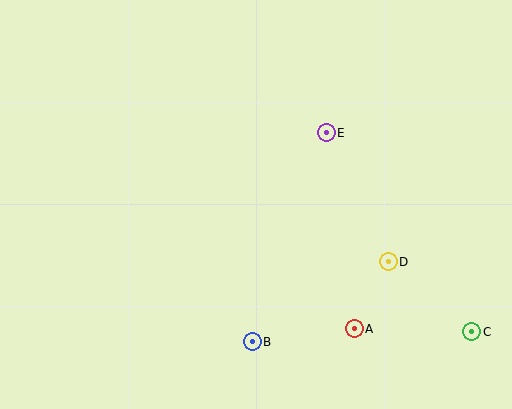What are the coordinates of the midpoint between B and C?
The midpoint between B and C is at (362, 337).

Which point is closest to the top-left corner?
Point E is closest to the top-left corner.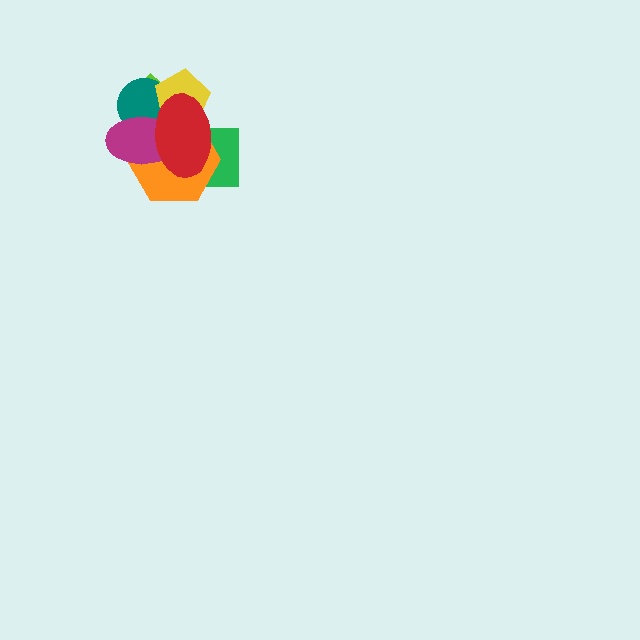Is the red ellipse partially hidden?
No, no other shape covers it.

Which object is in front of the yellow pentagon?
The red ellipse is in front of the yellow pentagon.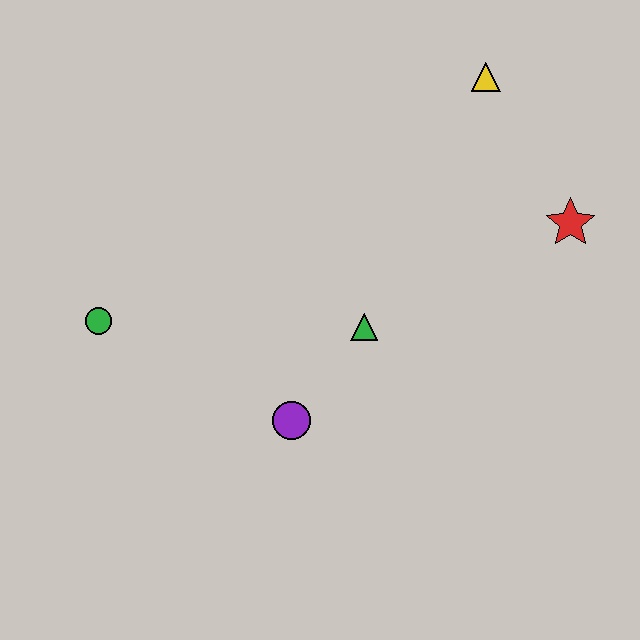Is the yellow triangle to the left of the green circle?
No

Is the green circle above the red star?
No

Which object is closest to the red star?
The yellow triangle is closest to the red star.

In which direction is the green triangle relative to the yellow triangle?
The green triangle is below the yellow triangle.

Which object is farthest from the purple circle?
The yellow triangle is farthest from the purple circle.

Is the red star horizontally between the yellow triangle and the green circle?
No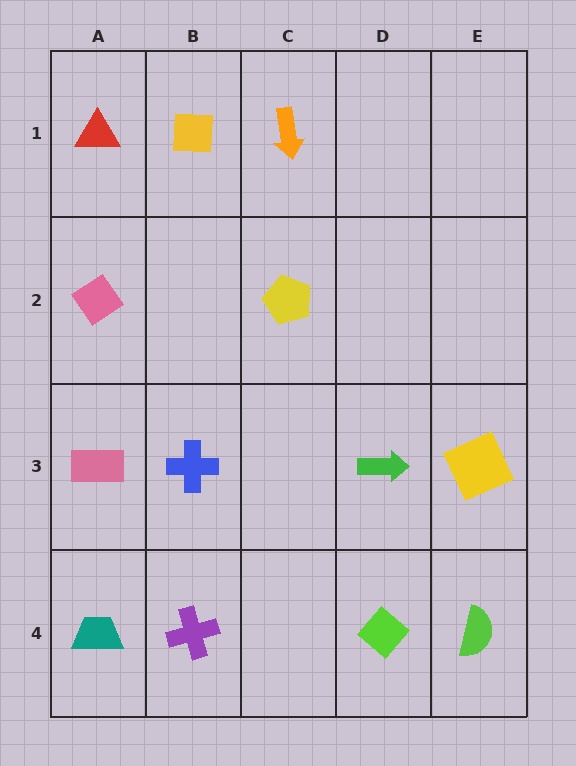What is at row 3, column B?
A blue cross.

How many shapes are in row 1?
3 shapes.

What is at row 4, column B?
A purple cross.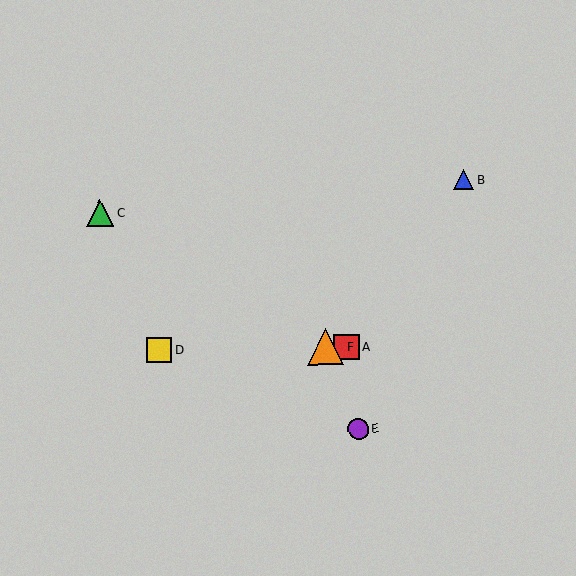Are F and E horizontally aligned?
No, F is at y≈347 and E is at y≈429.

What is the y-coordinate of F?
Object F is at y≈347.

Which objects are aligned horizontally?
Objects A, D, F are aligned horizontally.